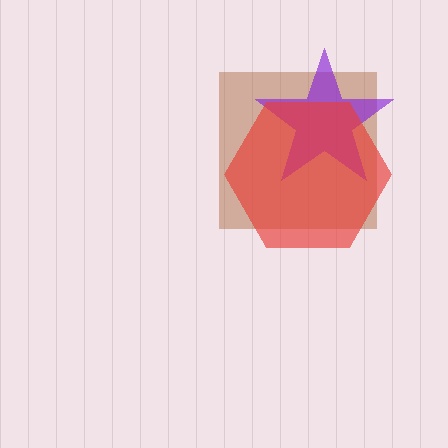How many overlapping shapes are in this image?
There are 3 overlapping shapes in the image.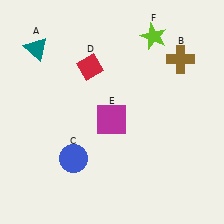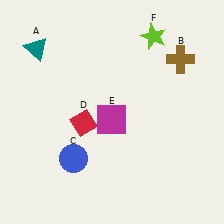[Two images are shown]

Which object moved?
The red diamond (D) moved down.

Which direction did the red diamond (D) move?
The red diamond (D) moved down.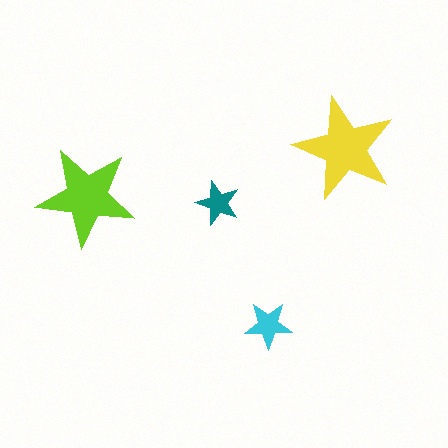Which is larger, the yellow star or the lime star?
The yellow one.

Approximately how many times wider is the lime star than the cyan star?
About 2 times wider.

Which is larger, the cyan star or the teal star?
The cyan one.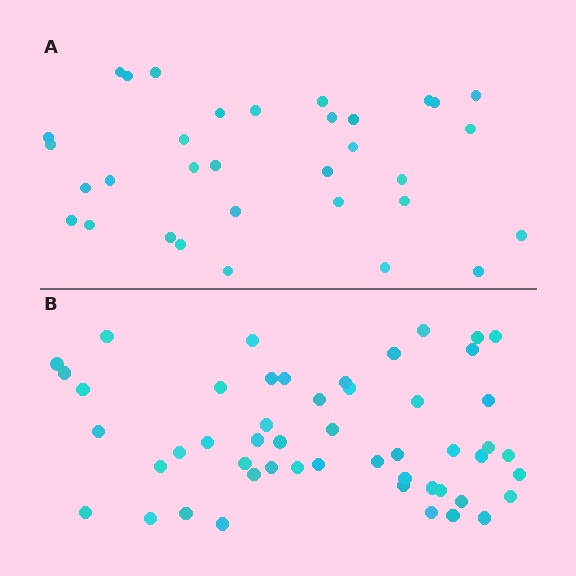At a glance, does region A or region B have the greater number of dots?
Region B (the bottom region) has more dots.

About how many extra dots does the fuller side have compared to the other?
Region B has approximately 20 more dots than region A.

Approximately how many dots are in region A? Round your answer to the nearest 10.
About 30 dots. (The exact count is 33, which rounds to 30.)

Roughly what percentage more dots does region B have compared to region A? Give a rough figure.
About 55% more.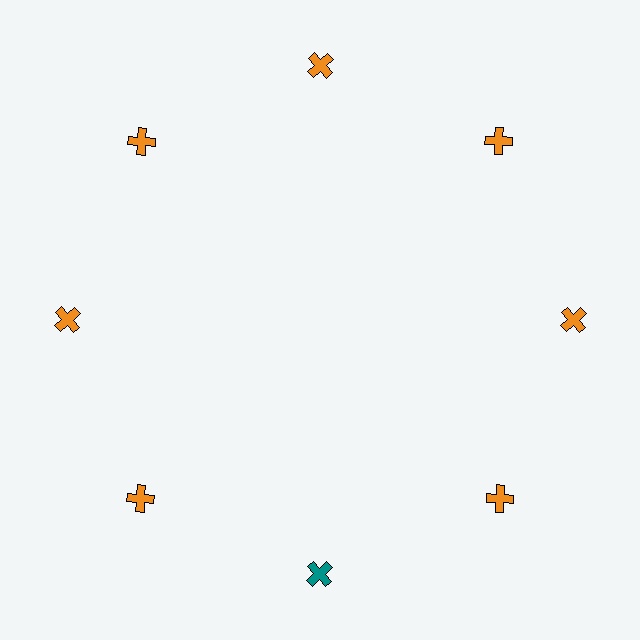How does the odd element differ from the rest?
It has a different color: teal instead of orange.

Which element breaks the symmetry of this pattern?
The teal cross at roughly the 6 o'clock position breaks the symmetry. All other shapes are orange crosses.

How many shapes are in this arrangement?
There are 8 shapes arranged in a ring pattern.